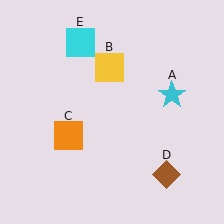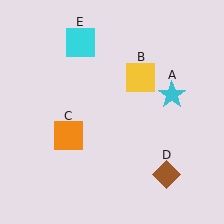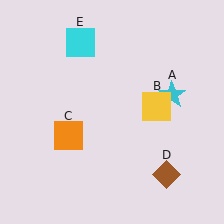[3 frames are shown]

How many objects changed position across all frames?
1 object changed position: yellow square (object B).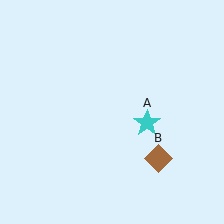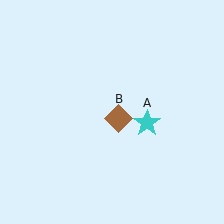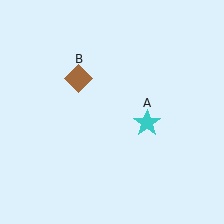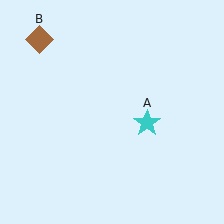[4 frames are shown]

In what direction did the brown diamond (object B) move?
The brown diamond (object B) moved up and to the left.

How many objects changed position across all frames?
1 object changed position: brown diamond (object B).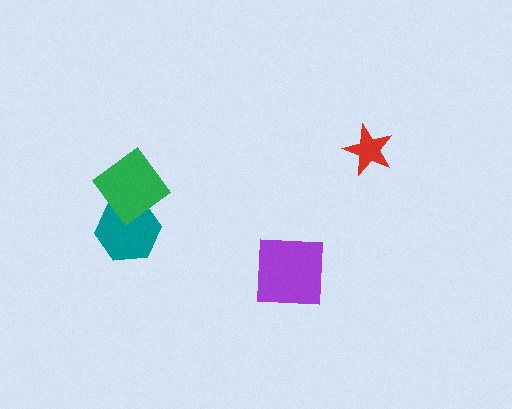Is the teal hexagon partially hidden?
Yes, it is partially covered by another shape.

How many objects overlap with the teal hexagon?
1 object overlaps with the teal hexagon.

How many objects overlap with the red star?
0 objects overlap with the red star.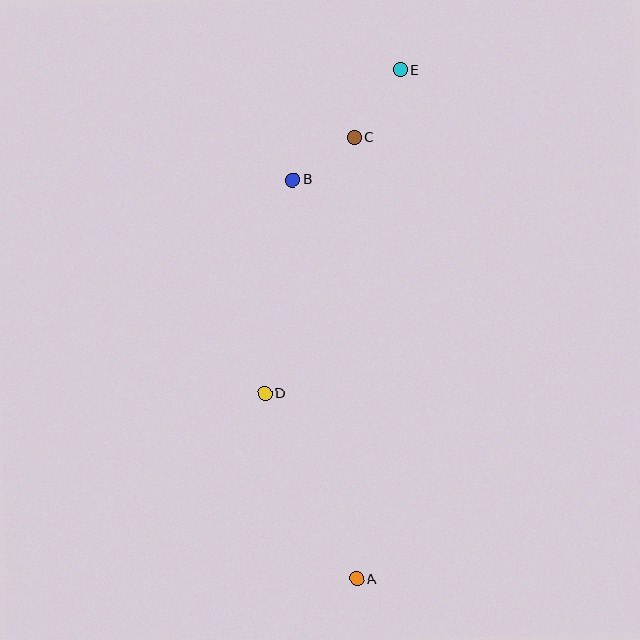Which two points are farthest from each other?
Points A and E are farthest from each other.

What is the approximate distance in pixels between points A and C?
The distance between A and C is approximately 442 pixels.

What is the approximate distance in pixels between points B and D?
The distance between B and D is approximately 215 pixels.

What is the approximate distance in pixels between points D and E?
The distance between D and E is approximately 351 pixels.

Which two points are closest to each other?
Points B and C are closest to each other.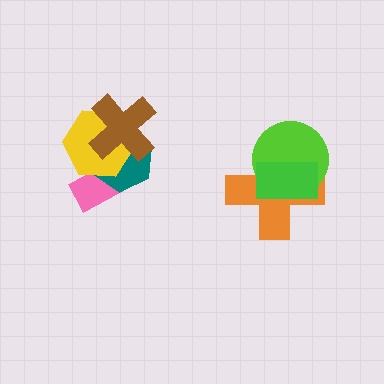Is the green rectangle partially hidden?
No, no other shape covers it.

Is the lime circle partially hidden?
Yes, it is partially covered by another shape.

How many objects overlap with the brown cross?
2 objects overlap with the brown cross.